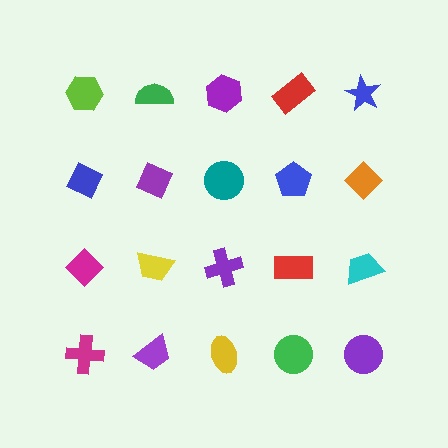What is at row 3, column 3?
A purple cross.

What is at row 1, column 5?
A blue star.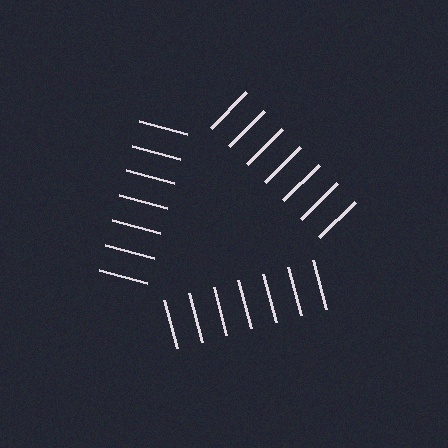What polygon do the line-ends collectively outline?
An illusory triangle — the line segments terminate on its edges but no continuous stroke is drawn.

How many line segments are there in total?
21 — 7 along each of the 3 edges.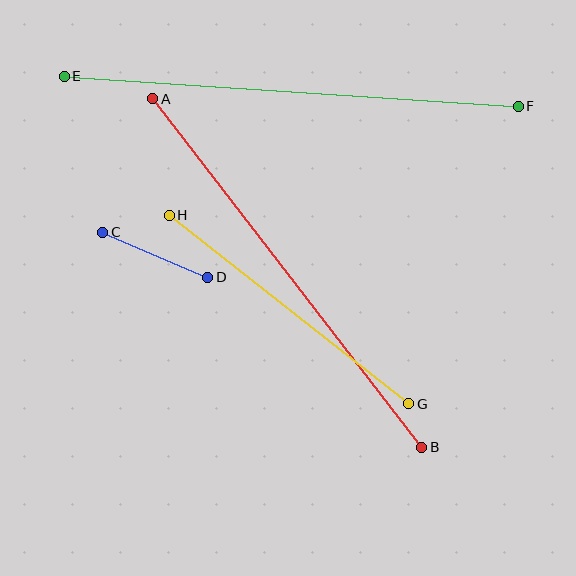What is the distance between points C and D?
The distance is approximately 114 pixels.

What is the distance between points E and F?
The distance is approximately 455 pixels.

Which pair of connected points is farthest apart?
Points E and F are farthest apart.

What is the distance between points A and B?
The distance is approximately 440 pixels.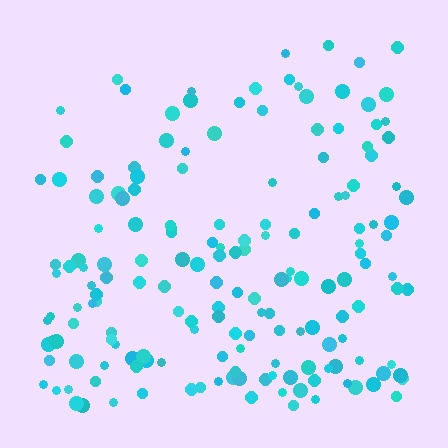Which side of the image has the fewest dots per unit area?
The top.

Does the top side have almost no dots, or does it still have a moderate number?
Still a moderate number, just noticeably fewer than the bottom.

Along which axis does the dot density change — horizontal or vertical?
Vertical.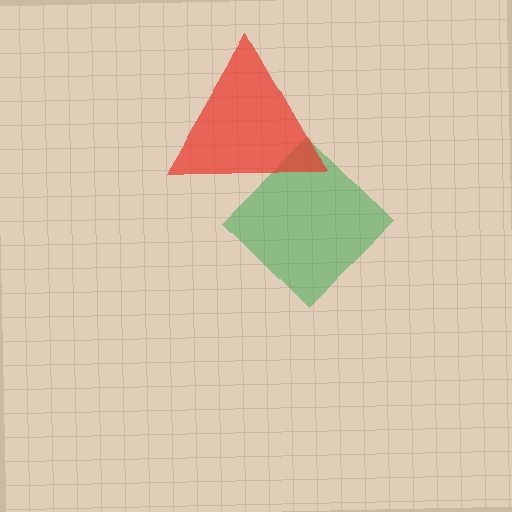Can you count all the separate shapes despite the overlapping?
Yes, there are 2 separate shapes.